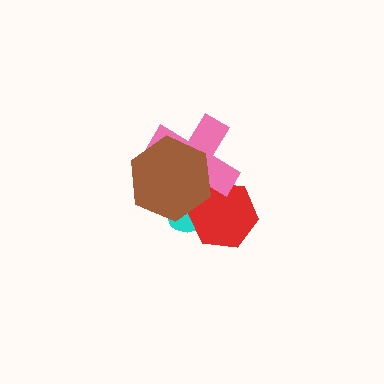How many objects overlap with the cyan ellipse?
3 objects overlap with the cyan ellipse.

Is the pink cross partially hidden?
Yes, it is partially covered by another shape.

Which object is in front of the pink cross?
The brown hexagon is in front of the pink cross.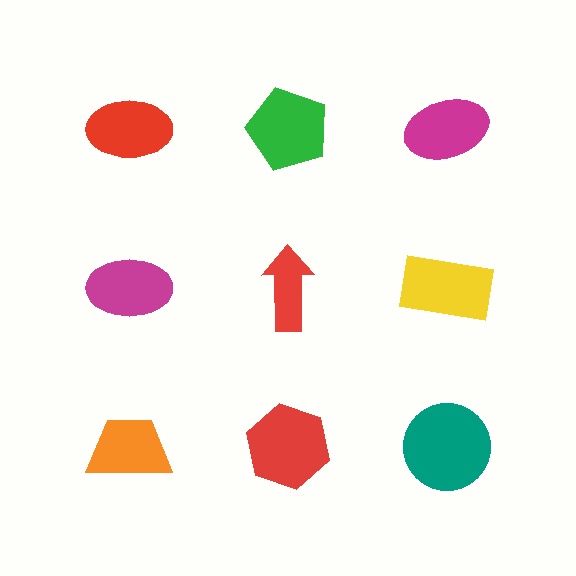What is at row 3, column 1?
An orange trapezoid.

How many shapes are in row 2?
3 shapes.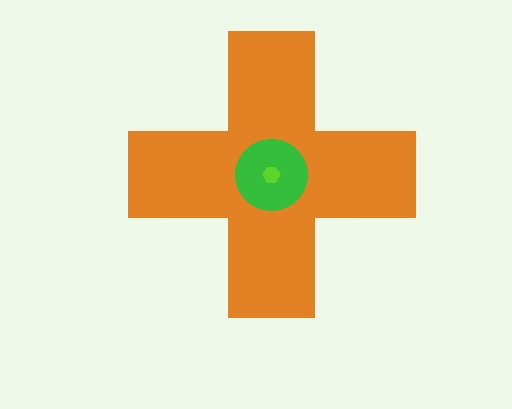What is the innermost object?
The lime hexagon.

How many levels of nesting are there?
3.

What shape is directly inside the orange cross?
The green circle.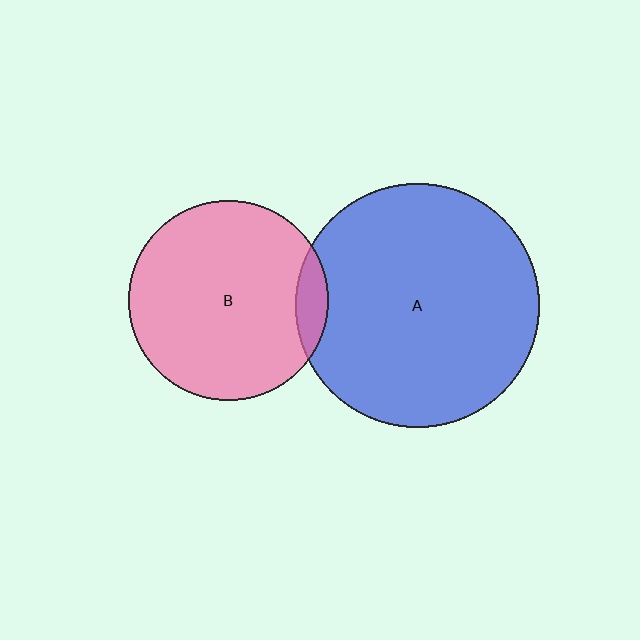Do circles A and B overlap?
Yes.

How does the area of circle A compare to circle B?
Approximately 1.5 times.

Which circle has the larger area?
Circle A (blue).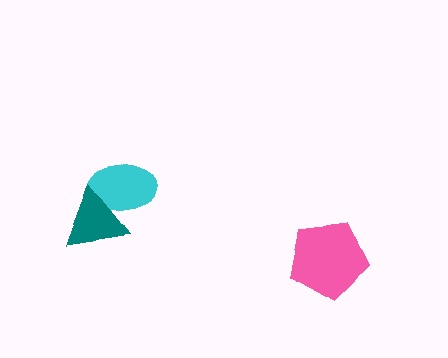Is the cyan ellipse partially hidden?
Yes, it is partially covered by another shape.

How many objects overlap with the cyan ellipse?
1 object overlaps with the cyan ellipse.